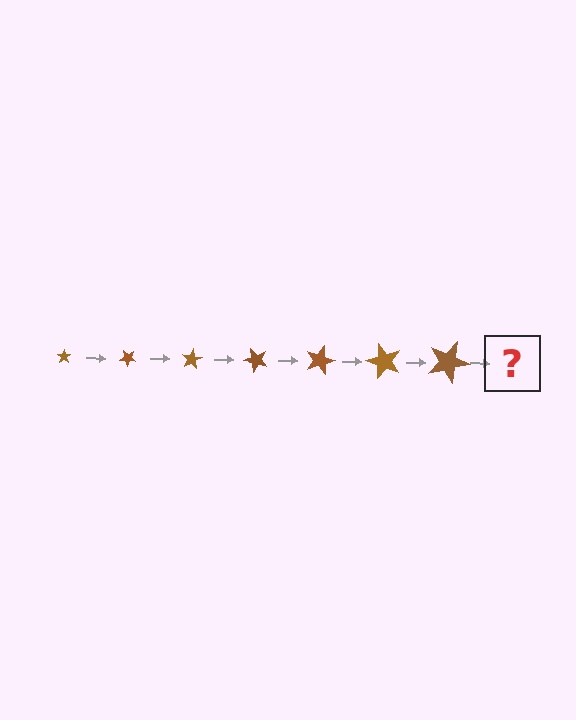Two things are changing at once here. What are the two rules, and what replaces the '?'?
The two rules are that the star grows larger each step and it rotates 40 degrees each step. The '?' should be a star, larger than the previous one and rotated 280 degrees from the start.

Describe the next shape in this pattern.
It should be a star, larger than the previous one and rotated 280 degrees from the start.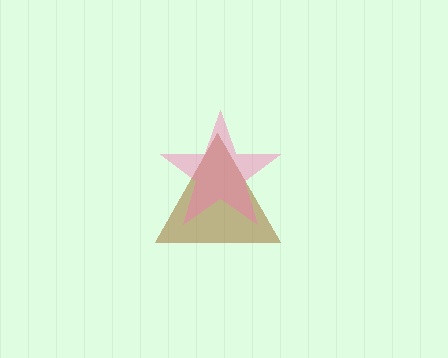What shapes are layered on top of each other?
The layered shapes are: a brown triangle, a pink star.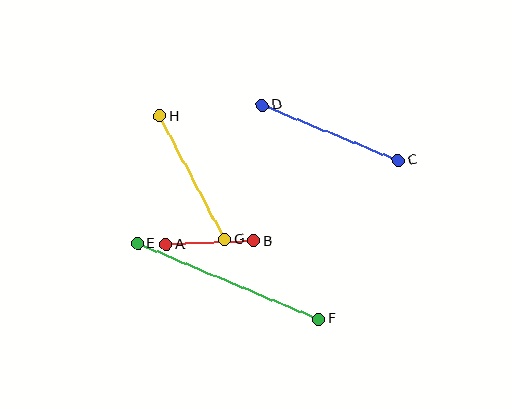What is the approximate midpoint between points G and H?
The midpoint is at approximately (192, 178) pixels.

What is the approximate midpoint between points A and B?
The midpoint is at approximately (210, 243) pixels.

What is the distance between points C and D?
The distance is approximately 147 pixels.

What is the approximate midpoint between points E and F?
The midpoint is at approximately (228, 281) pixels.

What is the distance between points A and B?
The distance is approximately 88 pixels.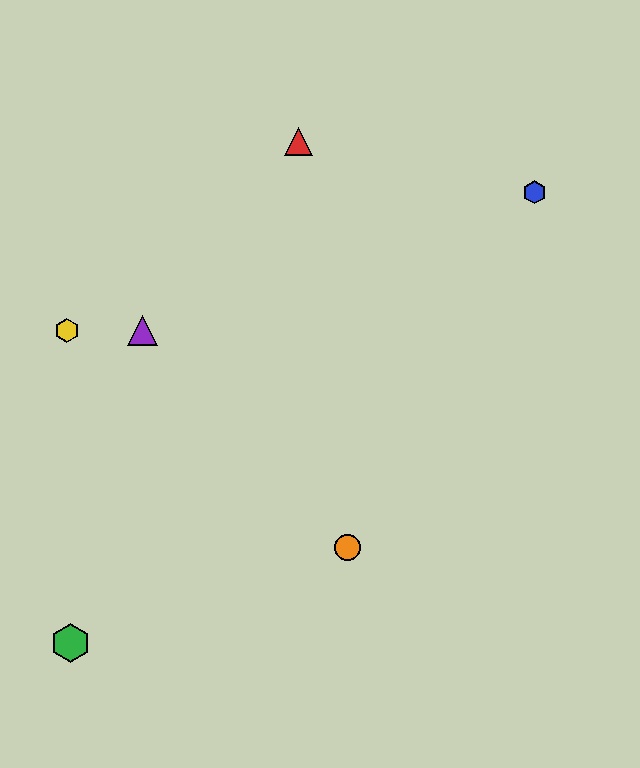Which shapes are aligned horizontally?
The yellow hexagon, the purple triangle are aligned horizontally.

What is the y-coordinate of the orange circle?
The orange circle is at y≈547.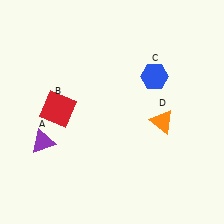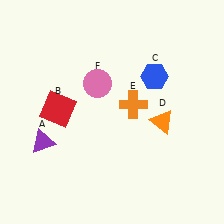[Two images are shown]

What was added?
An orange cross (E), a pink circle (F) were added in Image 2.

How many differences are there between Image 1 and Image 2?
There are 2 differences between the two images.